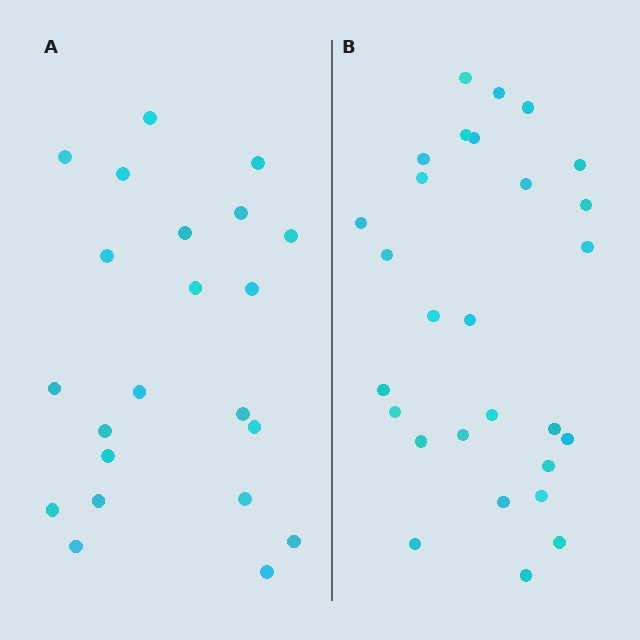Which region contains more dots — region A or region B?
Region B (the right region) has more dots.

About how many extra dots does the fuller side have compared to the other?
Region B has about 6 more dots than region A.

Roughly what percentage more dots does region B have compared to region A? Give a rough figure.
About 25% more.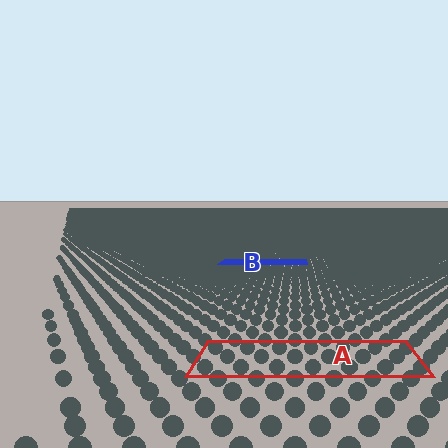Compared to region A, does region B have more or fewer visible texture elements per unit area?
Region B has more texture elements per unit area — they are packed more densely because it is farther away.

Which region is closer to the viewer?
Region A is closer. The texture elements there are larger and more spread out.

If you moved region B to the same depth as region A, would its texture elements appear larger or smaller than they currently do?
They would appear larger. At a closer depth, the same texture elements are projected at a bigger on-screen size.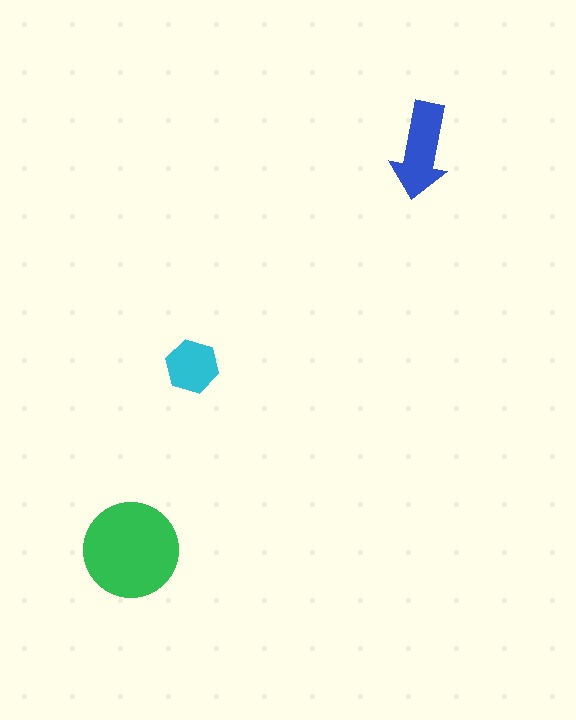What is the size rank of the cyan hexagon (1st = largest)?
3rd.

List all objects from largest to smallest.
The green circle, the blue arrow, the cyan hexagon.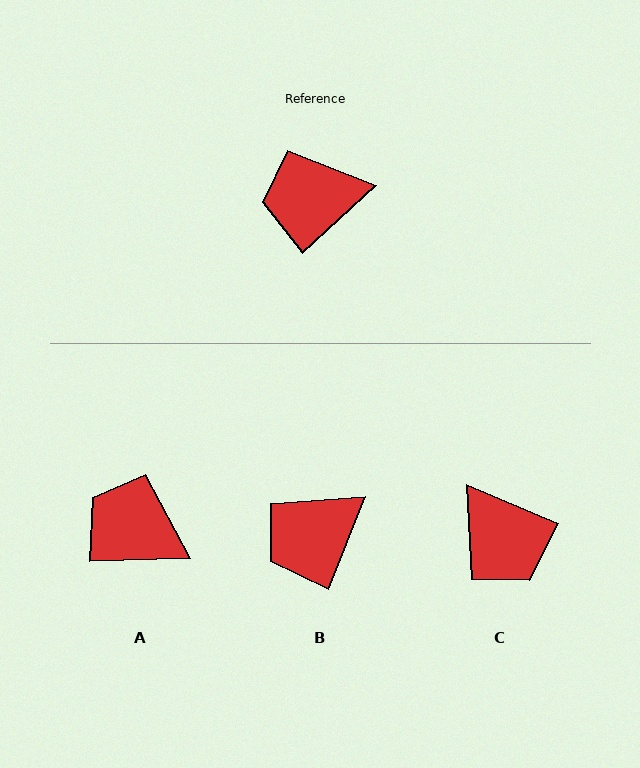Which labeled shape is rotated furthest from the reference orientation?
C, about 115 degrees away.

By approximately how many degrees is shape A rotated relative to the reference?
Approximately 41 degrees clockwise.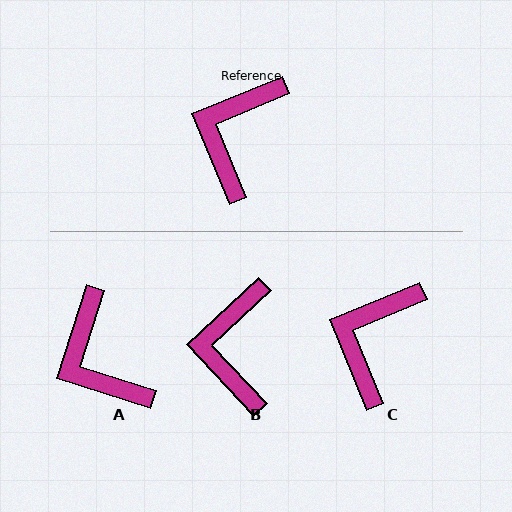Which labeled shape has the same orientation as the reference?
C.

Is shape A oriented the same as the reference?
No, it is off by about 50 degrees.